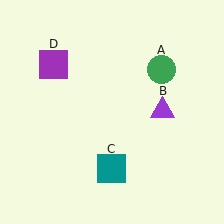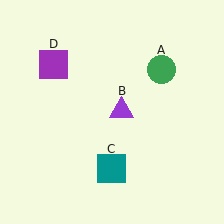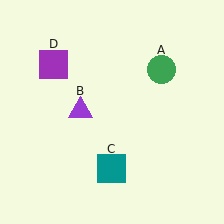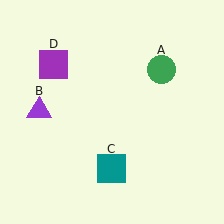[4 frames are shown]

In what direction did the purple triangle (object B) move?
The purple triangle (object B) moved left.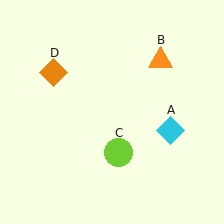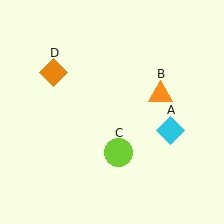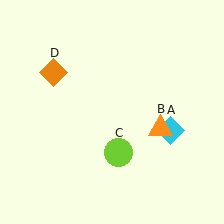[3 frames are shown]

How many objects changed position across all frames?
1 object changed position: orange triangle (object B).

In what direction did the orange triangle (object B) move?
The orange triangle (object B) moved down.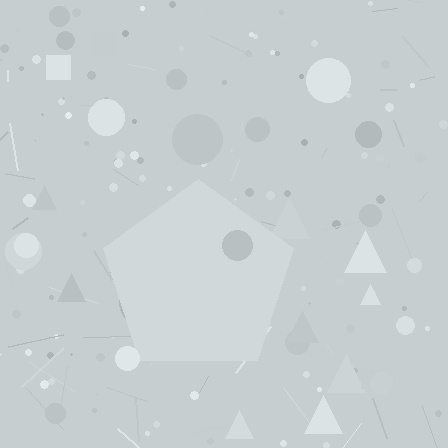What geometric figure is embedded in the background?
A pentagon is embedded in the background.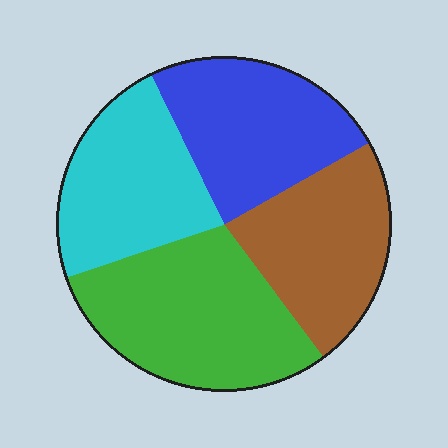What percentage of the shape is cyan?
Cyan covers about 25% of the shape.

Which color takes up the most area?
Green, at roughly 30%.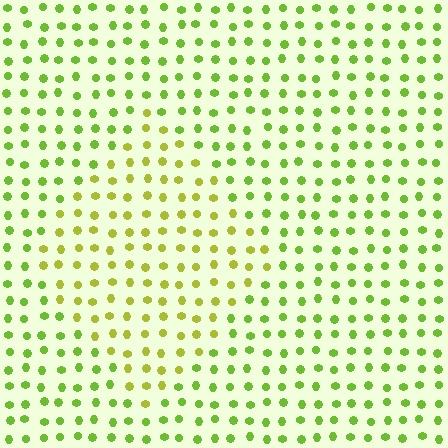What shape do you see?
I see a diamond.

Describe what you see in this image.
The image is filled with small lime elements in a uniform arrangement. A diamond-shaped region is visible where the elements are tinted to a slightly different hue, forming a subtle color boundary.